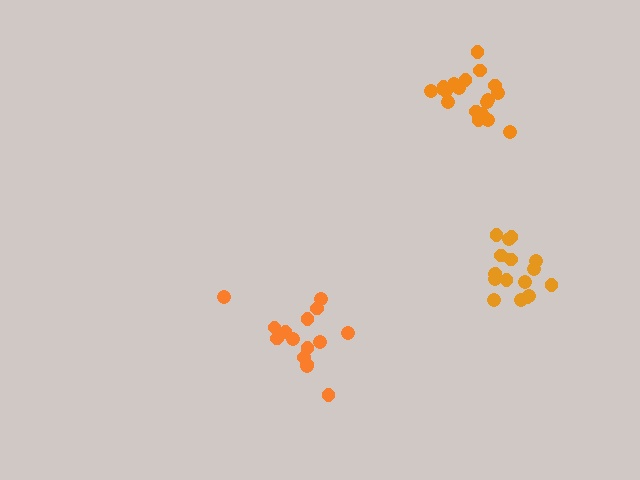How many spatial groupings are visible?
There are 3 spatial groupings.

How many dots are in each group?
Group 1: 20 dots, Group 2: 15 dots, Group 3: 17 dots (52 total).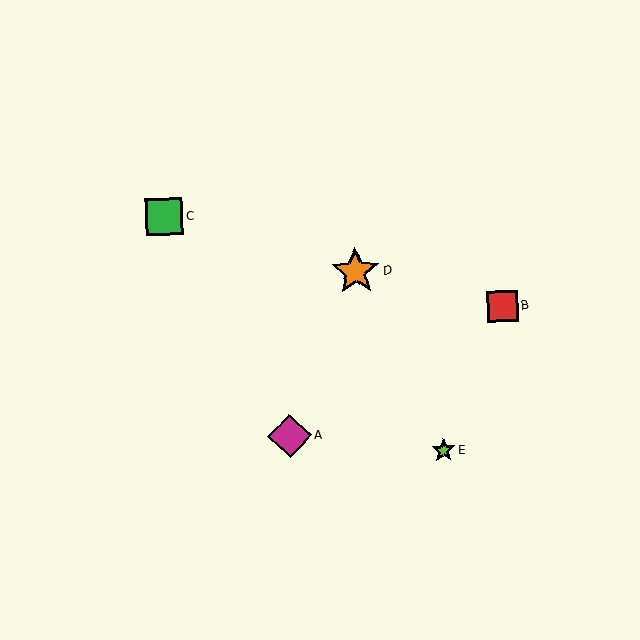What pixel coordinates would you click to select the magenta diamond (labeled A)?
Click at (290, 436) to select the magenta diamond A.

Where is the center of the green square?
The center of the green square is at (164, 216).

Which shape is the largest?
The orange star (labeled D) is the largest.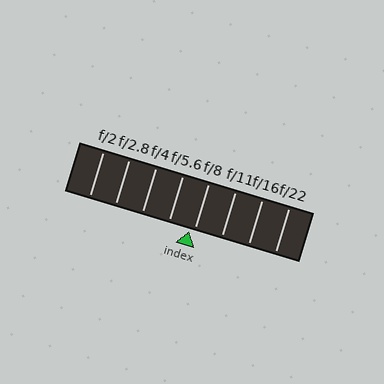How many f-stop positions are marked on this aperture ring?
There are 8 f-stop positions marked.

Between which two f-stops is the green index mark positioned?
The index mark is between f/5.6 and f/8.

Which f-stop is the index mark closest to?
The index mark is closest to f/8.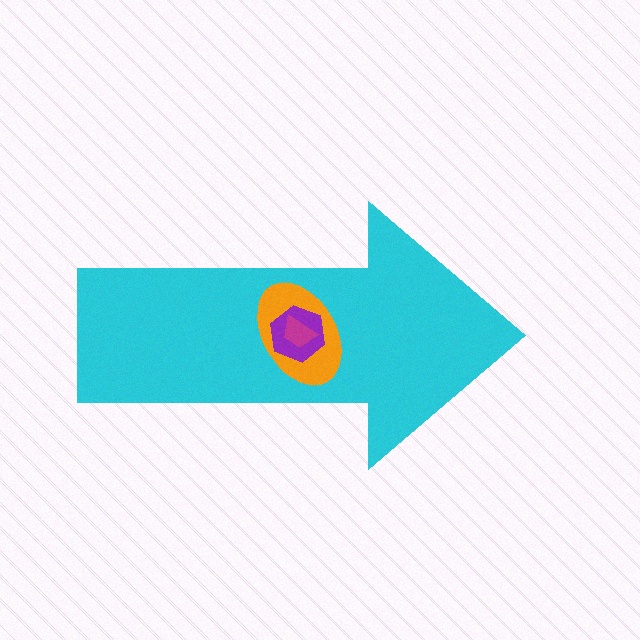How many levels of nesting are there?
4.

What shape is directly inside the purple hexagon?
The magenta trapezoid.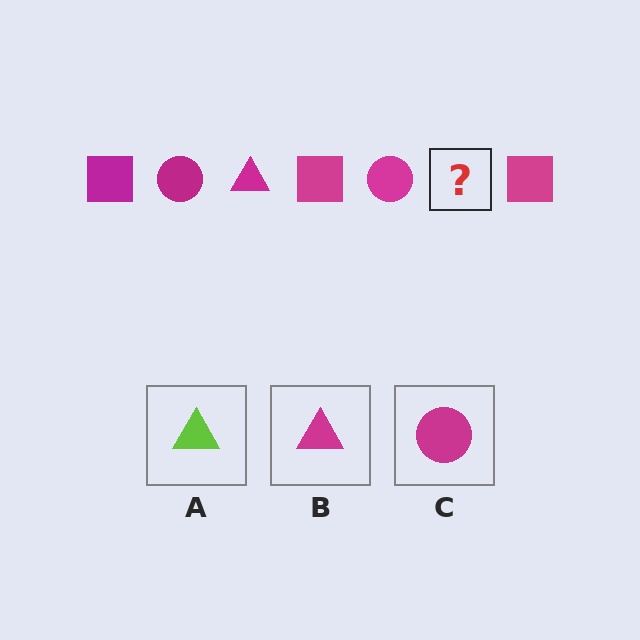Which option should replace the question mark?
Option B.